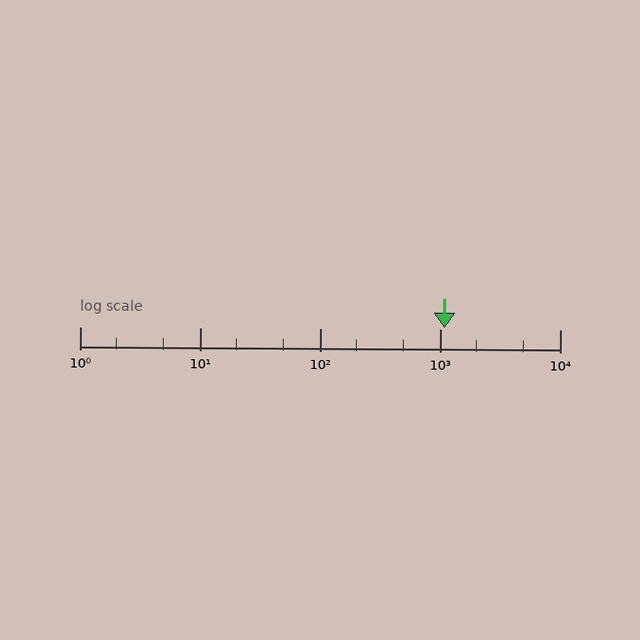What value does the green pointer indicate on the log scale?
The pointer indicates approximately 1100.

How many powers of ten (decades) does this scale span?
The scale spans 4 decades, from 1 to 10000.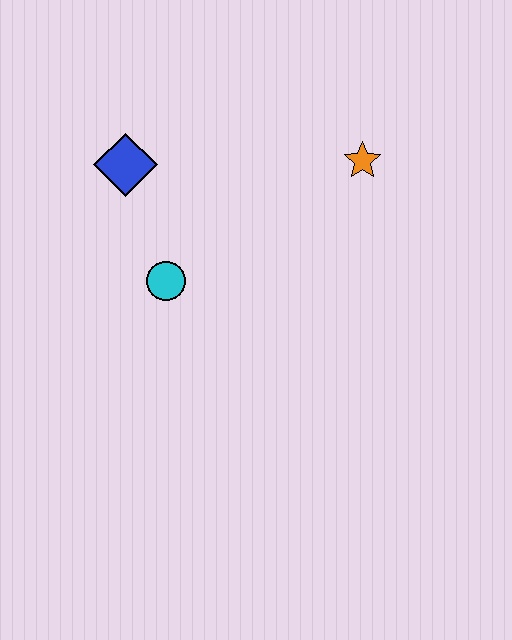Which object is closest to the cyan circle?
The blue diamond is closest to the cyan circle.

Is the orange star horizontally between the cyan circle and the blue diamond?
No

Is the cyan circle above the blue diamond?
No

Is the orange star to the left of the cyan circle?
No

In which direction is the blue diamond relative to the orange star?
The blue diamond is to the left of the orange star.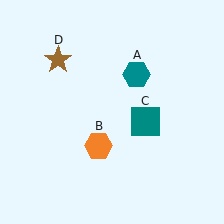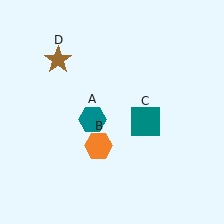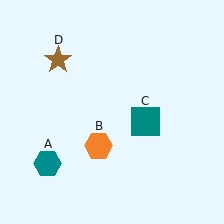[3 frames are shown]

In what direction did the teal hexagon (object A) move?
The teal hexagon (object A) moved down and to the left.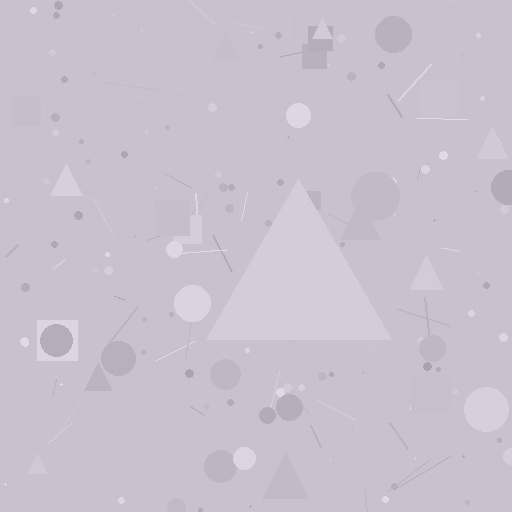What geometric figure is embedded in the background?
A triangle is embedded in the background.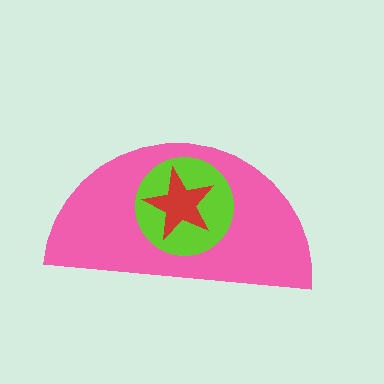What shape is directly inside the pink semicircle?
The lime circle.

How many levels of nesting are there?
3.